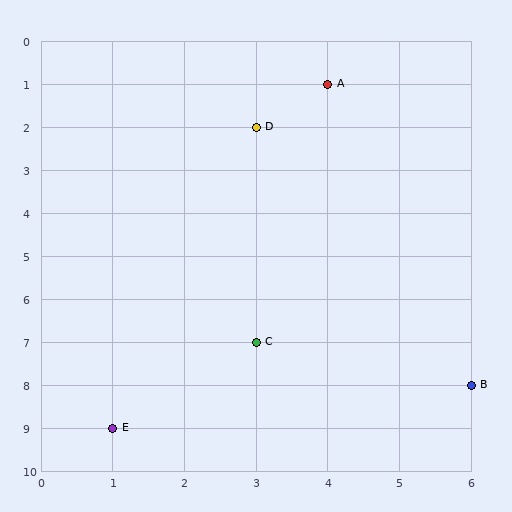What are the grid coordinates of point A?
Point A is at grid coordinates (4, 1).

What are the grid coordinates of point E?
Point E is at grid coordinates (1, 9).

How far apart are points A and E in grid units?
Points A and E are 3 columns and 8 rows apart (about 8.5 grid units diagonally).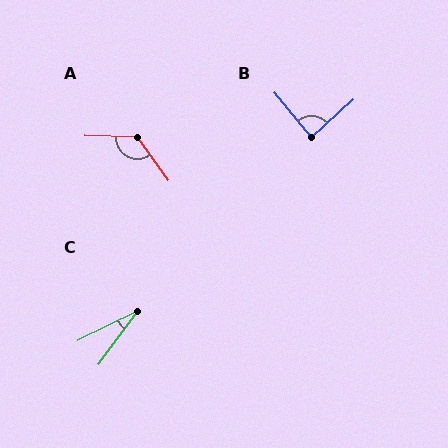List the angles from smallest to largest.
C (27°), B (86°), A (127°).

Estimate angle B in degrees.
Approximately 86 degrees.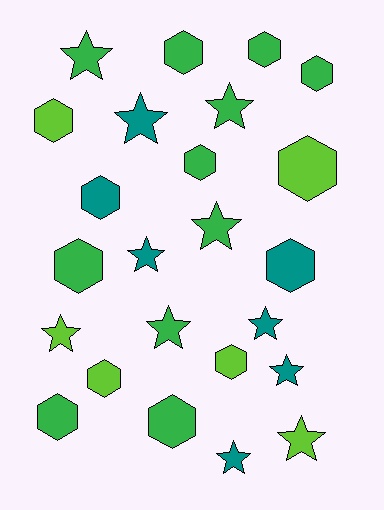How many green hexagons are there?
There are 7 green hexagons.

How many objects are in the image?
There are 24 objects.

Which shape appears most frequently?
Hexagon, with 13 objects.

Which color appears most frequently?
Green, with 11 objects.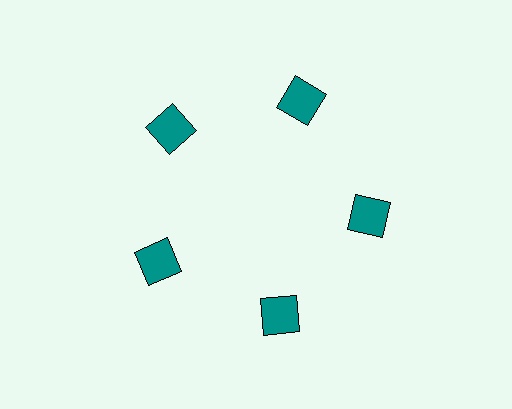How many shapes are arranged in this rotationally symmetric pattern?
There are 5 shapes, arranged in 5 groups of 1.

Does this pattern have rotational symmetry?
Yes, this pattern has 5-fold rotational symmetry. It looks the same after rotating 72 degrees around the center.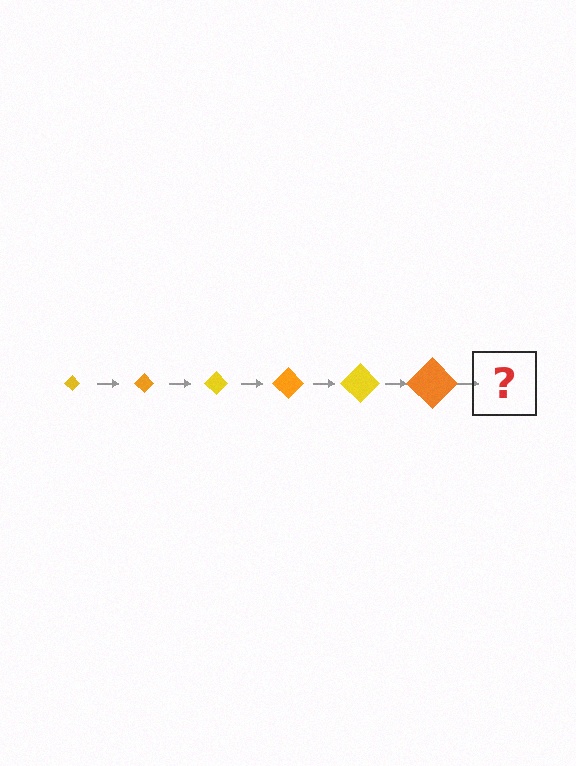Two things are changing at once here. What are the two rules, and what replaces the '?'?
The two rules are that the diamond grows larger each step and the color cycles through yellow and orange. The '?' should be a yellow diamond, larger than the previous one.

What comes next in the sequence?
The next element should be a yellow diamond, larger than the previous one.